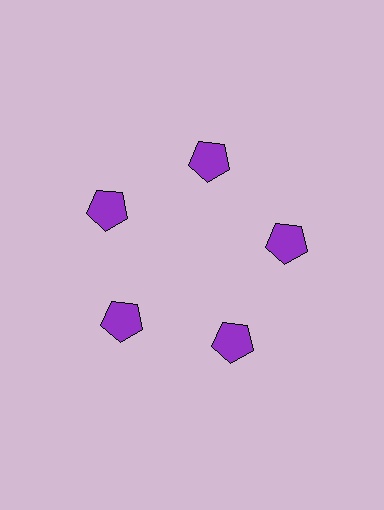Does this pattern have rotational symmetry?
Yes, this pattern has 5-fold rotational symmetry. It looks the same after rotating 72 degrees around the center.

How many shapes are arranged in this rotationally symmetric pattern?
There are 5 shapes, arranged in 5 groups of 1.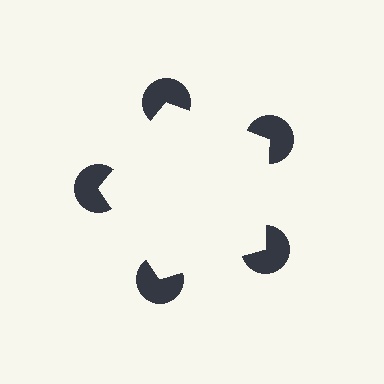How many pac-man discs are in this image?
There are 5 — one at each vertex of the illusory pentagon.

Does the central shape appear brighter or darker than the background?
It typically appears slightly brighter than the background, even though no actual brightness change is drawn.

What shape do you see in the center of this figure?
An illusory pentagon — its edges are inferred from the aligned wedge cuts in the pac-man discs, not physically drawn.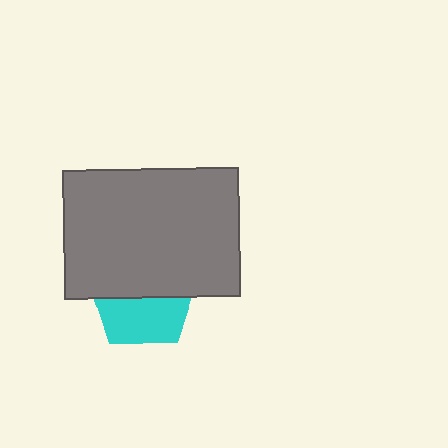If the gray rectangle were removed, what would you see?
You would see the complete cyan pentagon.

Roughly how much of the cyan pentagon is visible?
About half of it is visible (roughly 45%).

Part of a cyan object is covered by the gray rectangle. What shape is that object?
It is a pentagon.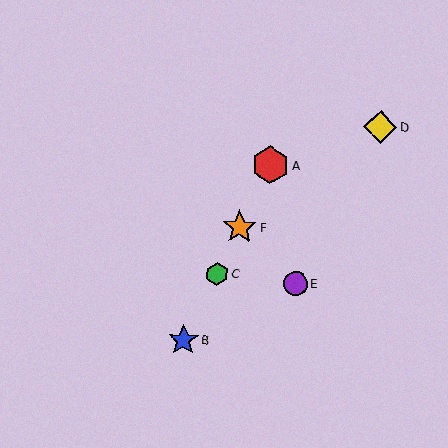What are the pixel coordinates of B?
Object B is at (183, 340).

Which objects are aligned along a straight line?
Objects A, B, C, F are aligned along a straight line.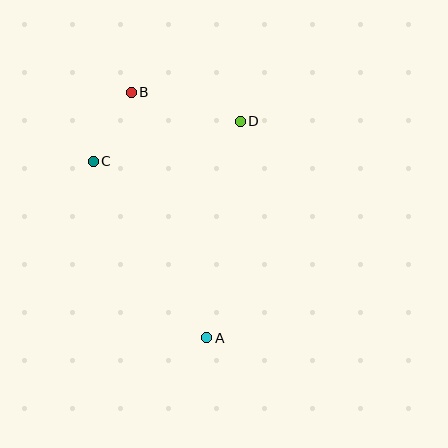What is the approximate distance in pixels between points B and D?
The distance between B and D is approximately 113 pixels.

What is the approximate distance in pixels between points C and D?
The distance between C and D is approximately 152 pixels.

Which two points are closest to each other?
Points B and C are closest to each other.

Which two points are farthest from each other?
Points A and B are farthest from each other.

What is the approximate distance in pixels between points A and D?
The distance between A and D is approximately 219 pixels.